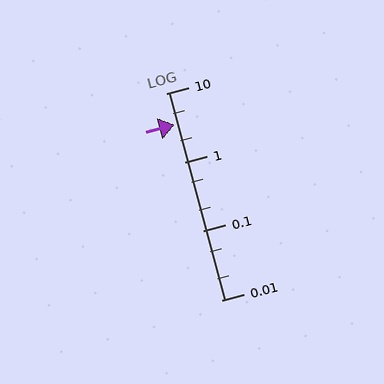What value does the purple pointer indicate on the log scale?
The pointer indicates approximately 3.5.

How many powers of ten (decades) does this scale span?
The scale spans 3 decades, from 0.01 to 10.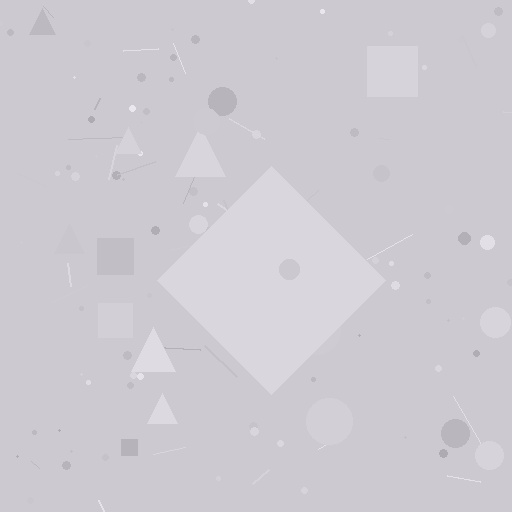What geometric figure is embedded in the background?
A diamond is embedded in the background.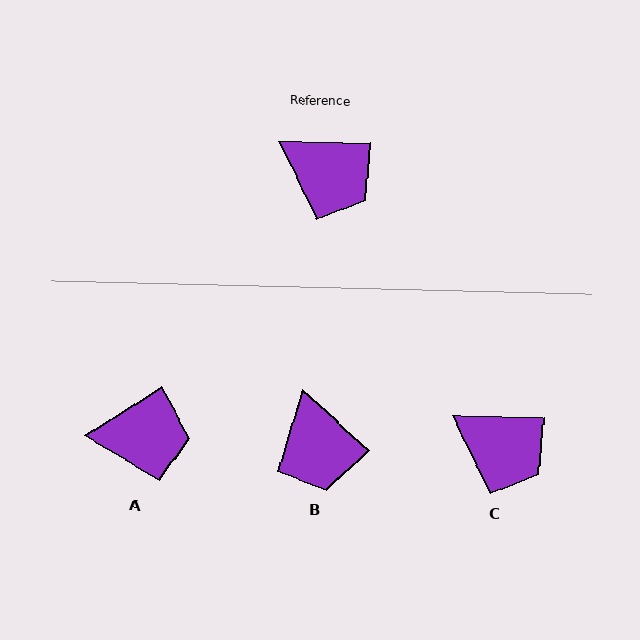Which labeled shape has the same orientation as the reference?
C.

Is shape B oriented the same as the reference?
No, it is off by about 42 degrees.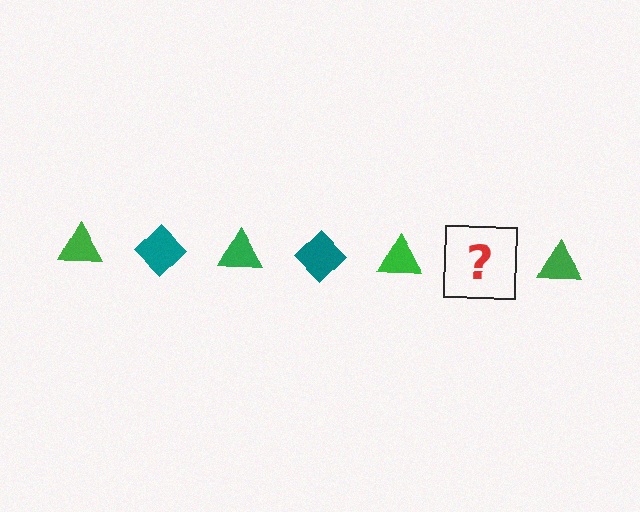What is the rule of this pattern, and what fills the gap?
The rule is that the pattern alternates between green triangle and teal diamond. The gap should be filled with a teal diamond.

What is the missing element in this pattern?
The missing element is a teal diamond.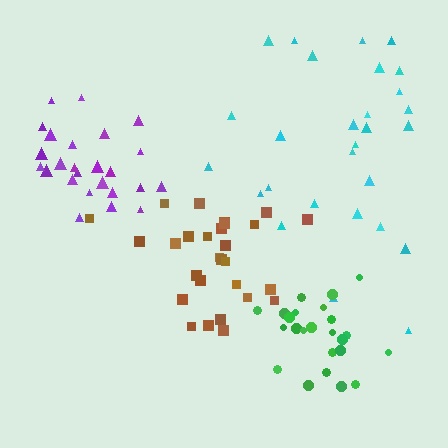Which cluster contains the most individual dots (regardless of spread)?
Cyan (29).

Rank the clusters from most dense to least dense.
green, brown, purple, cyan.